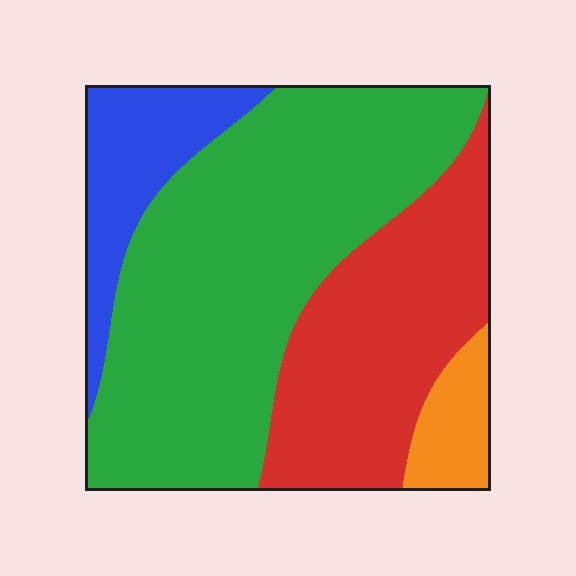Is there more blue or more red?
Red.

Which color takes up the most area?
Green, at roughly 50%.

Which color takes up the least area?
Orange, at roughly 5%.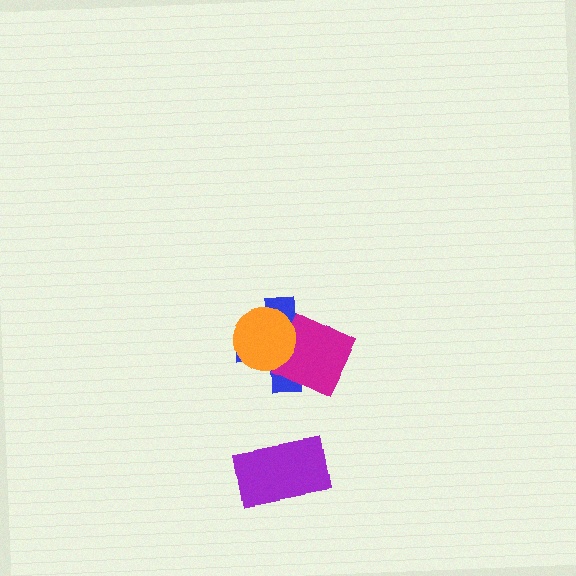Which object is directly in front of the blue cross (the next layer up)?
The magenta square is directly in front of the blue cross.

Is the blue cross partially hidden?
Yes, it is partially covered by another shape.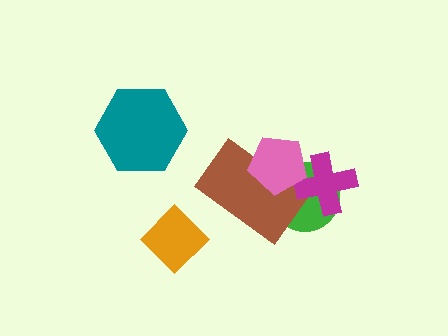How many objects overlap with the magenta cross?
2 objects overlap with the magenta cross.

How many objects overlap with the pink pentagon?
3 objects overlap with the pink pentagon.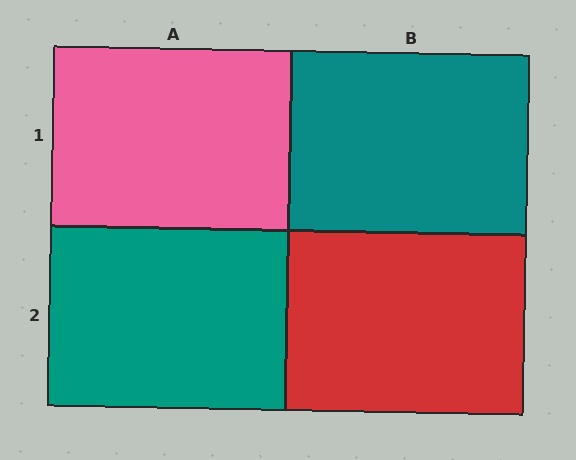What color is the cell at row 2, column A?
Teal.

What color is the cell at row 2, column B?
Red.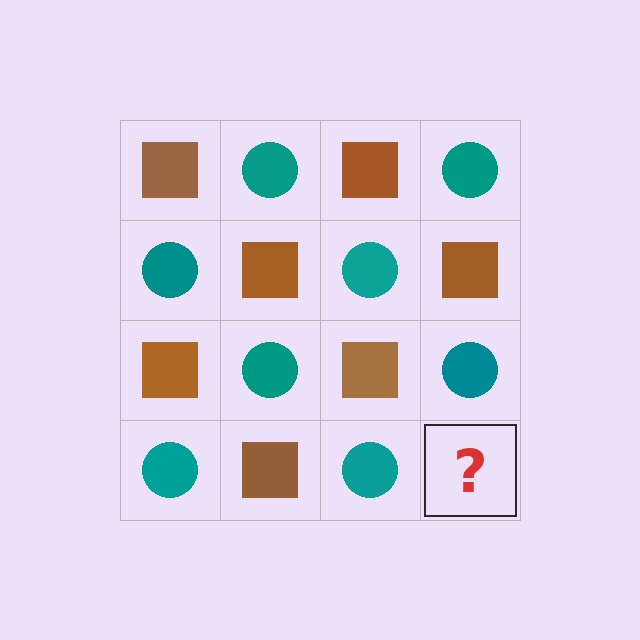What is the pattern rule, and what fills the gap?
The rule is that it alternates brown square and teal circle in a checkerboard pattern. The gap should be filled with a brown square.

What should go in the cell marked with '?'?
The missing cell should contain a brown square.